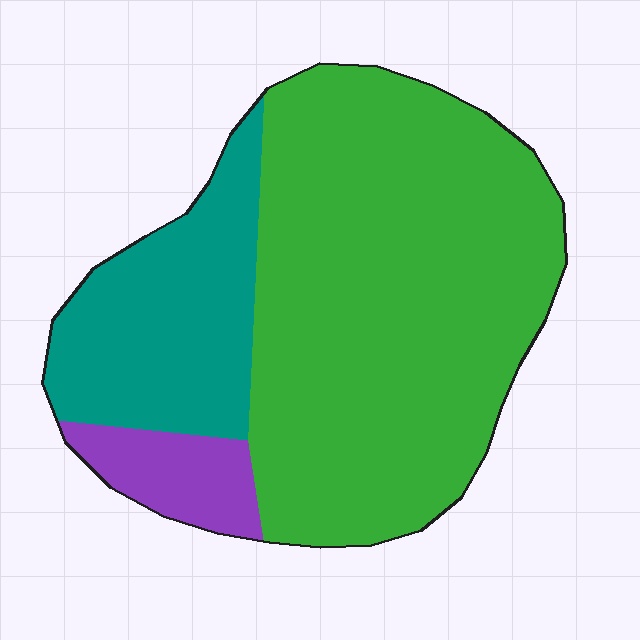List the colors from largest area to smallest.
From largest to smallest: green, teal, purple.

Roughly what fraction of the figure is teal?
Teal covers 24% of the figure.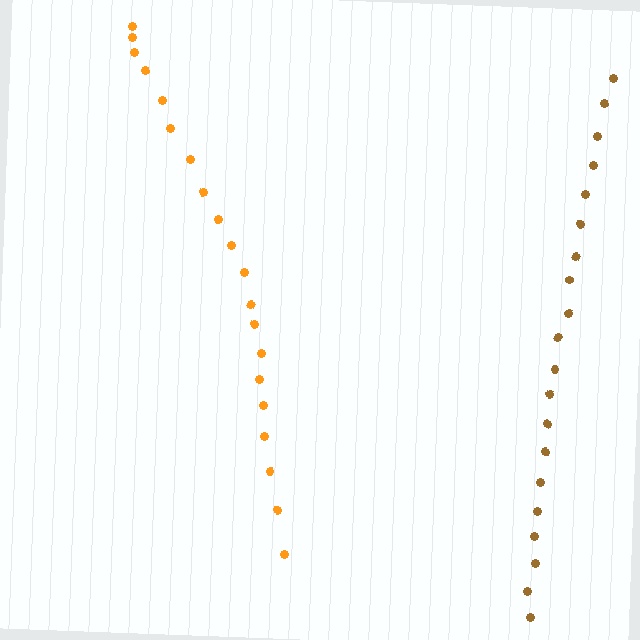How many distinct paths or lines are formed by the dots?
There are 2 distinct paths.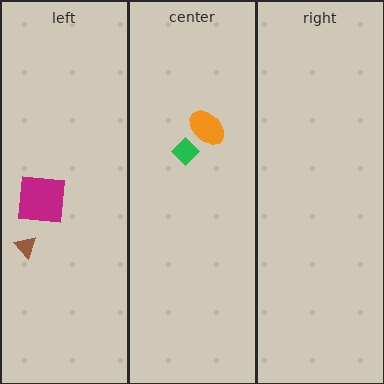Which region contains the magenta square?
The left region.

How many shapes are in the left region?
2.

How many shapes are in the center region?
2.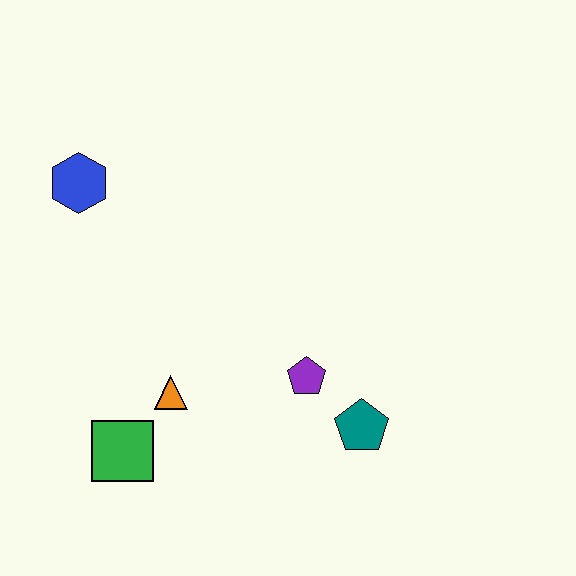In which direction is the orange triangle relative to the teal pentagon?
The orange triangle is to the left of the teal pentagon.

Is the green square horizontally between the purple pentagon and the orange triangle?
No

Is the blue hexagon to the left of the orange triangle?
Yes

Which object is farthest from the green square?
The blue hexagon is farthest from the green square.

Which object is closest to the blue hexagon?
The orange triangle is closest to the blue hexagon.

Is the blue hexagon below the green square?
No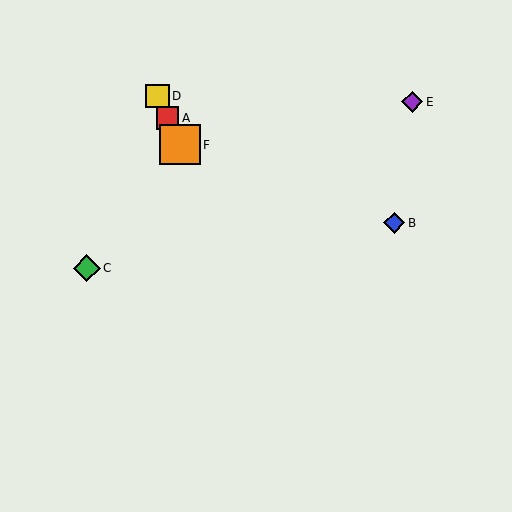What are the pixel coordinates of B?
Object B is at (394, 223).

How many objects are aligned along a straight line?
3 objects (A, D, F) are aligned along a straight line.